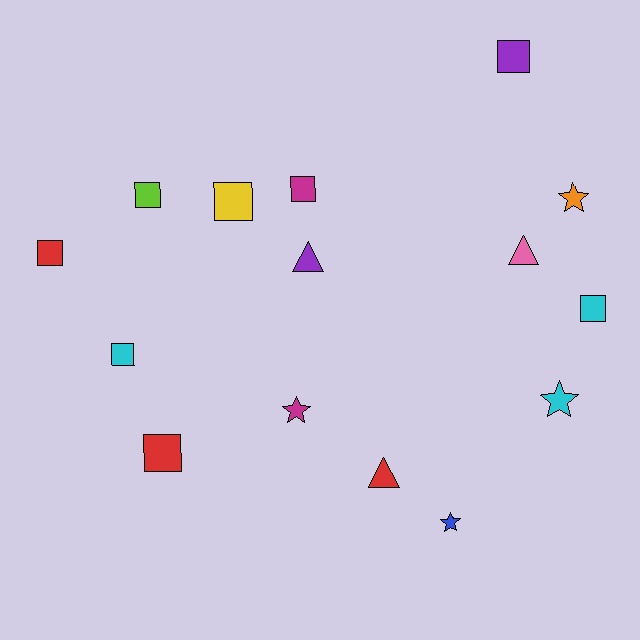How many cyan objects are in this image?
There are 3 cyan objects.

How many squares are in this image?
There are 8 squares.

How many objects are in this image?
There are 15 objects.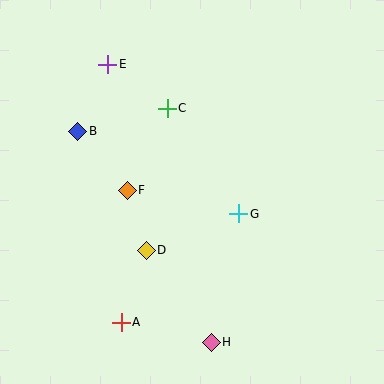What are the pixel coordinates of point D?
Point D is at (146, 250).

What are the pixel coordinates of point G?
Point G is at (238, 214).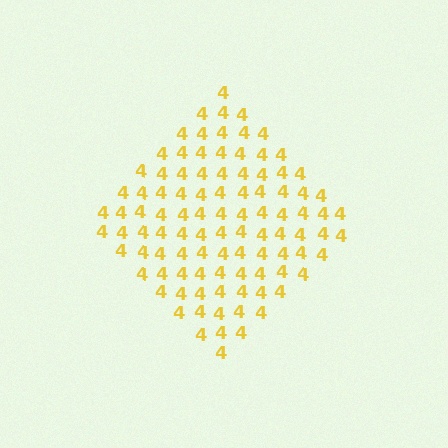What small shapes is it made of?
It is made of small digit 4's.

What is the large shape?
The large shape is a diamond.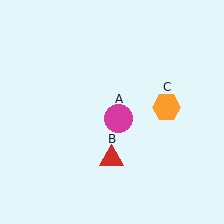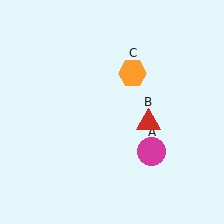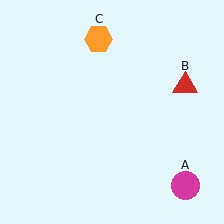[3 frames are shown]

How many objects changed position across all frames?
3 objects changed position: magenta circle (object A), red triangle (object B), orange hexagon (object C).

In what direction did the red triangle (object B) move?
The red triangle (object B) moved up and to the right.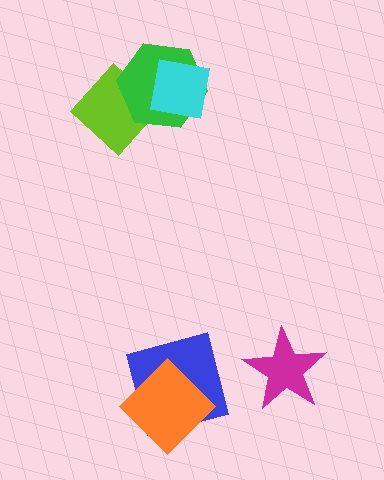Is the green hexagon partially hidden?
Yes, it is partially covered by another shape.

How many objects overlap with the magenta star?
0 objects overlap with the magenta star.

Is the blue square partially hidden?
Yes, it is partially covered by another shape.